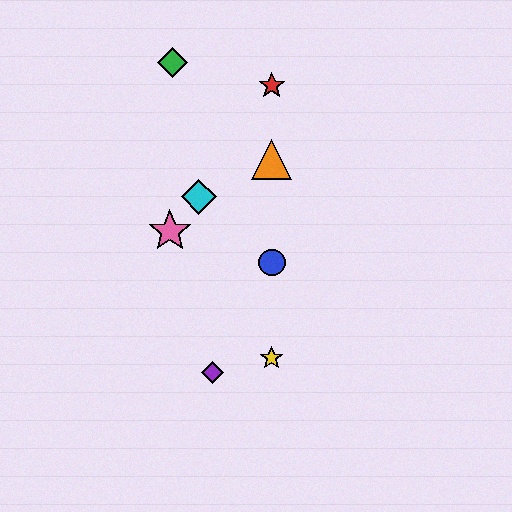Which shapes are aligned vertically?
The red star, the blue circle, the yellow star, the orange triangle are aligned vertically.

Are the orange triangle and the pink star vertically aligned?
No, the orange triangle is at x≈272 and the pink star is at x≈170.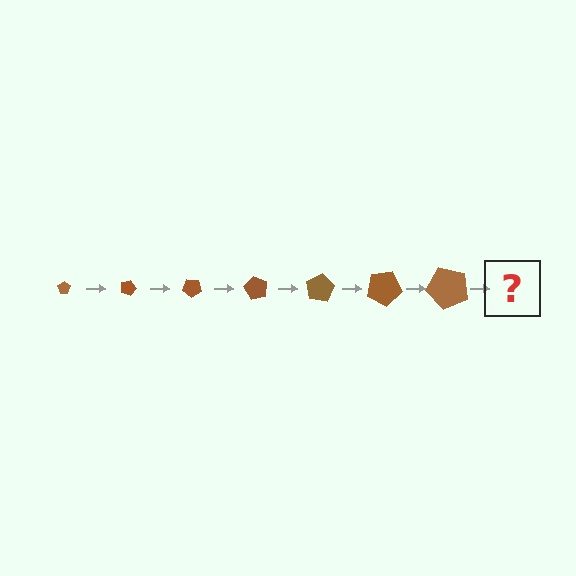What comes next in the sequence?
The next element should be a pentagon, larger than the previous one and rotated 140 degrees from the start.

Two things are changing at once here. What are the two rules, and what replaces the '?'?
The two rules are that the pentagon grows larger each step and it rotates 20 degrees each step. The '?' should be a pentagon, larger than the previous one and rotated 140 degrees from the start.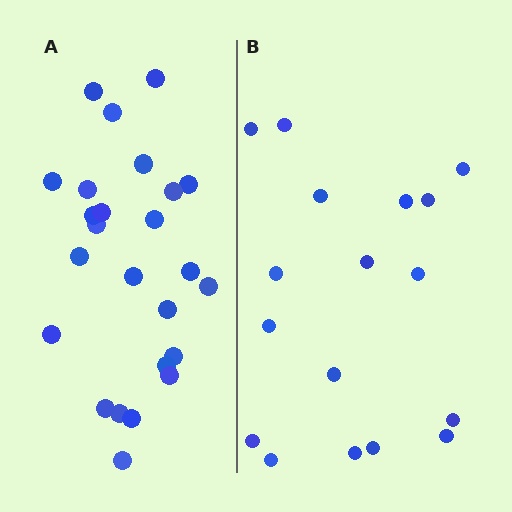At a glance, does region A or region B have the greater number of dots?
Region A (the left region) has more dots.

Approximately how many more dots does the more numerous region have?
Region A has roughly 8 or so more dots than region B.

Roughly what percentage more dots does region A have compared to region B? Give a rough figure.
About 45% more.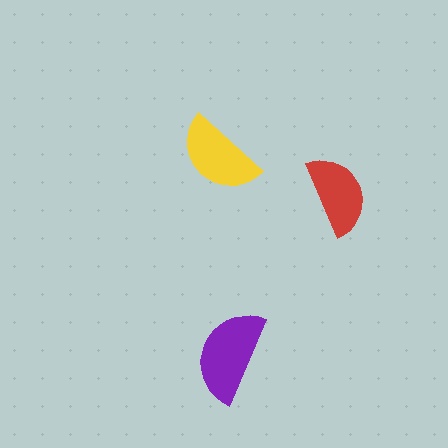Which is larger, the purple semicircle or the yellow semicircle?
The purple one.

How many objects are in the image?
There are 3 objects in the image.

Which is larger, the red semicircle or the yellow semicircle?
The yellow one.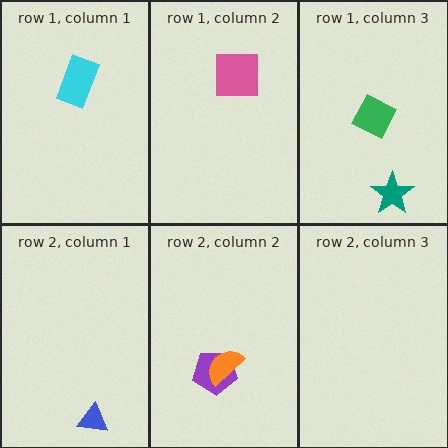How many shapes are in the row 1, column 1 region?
1.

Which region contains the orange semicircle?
The row 2, column 2 region.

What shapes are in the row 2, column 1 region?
The blue triangle.